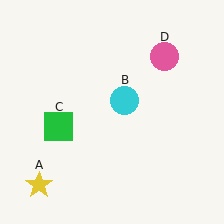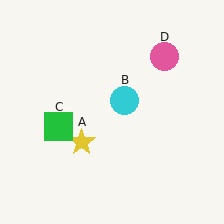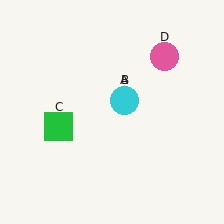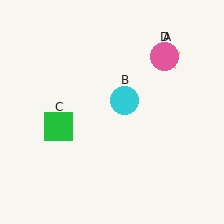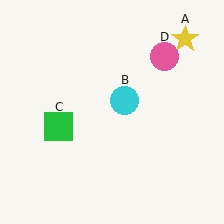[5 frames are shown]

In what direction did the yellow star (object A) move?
The yellow star (object A) moved up and to the right.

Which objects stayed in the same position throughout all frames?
Cyan circle (object B) and green square (object C) and pink circle (object D) remained stationary.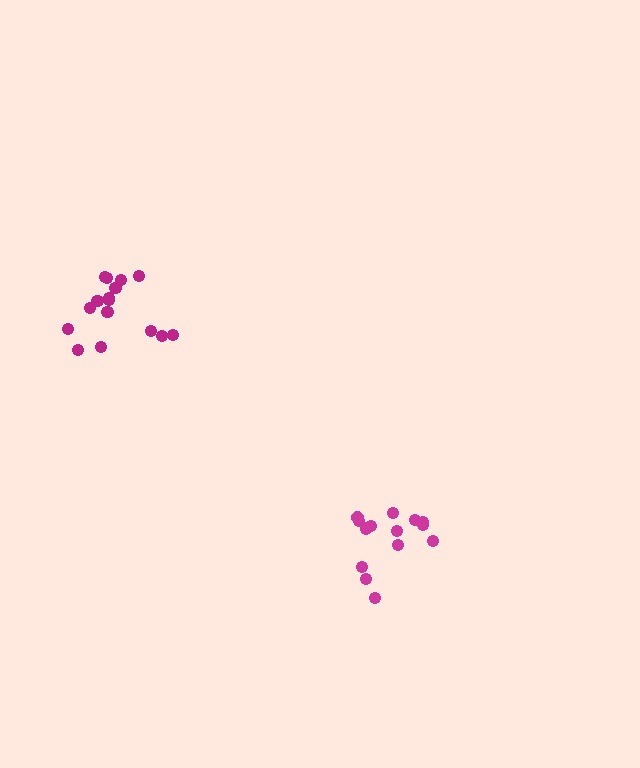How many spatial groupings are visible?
There are 2 spatial groupings.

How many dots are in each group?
Group 1: 16 dots, Group 2: 14 dots (30 total).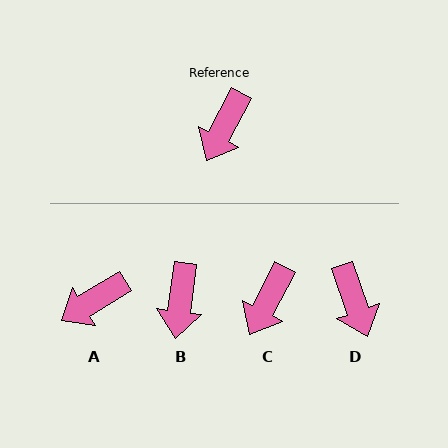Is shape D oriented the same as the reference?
No, it is off by about 47 degrees.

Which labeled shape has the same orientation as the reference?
C.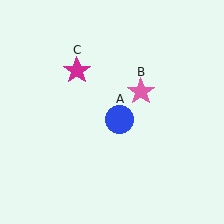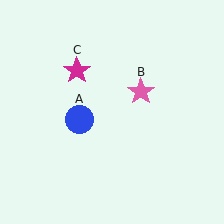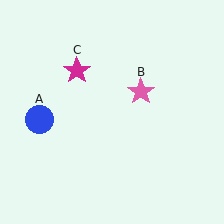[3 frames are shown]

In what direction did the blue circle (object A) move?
The blue circle (object A) moved left.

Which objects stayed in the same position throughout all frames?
Pink star (object B) and magenta star (object C) remained stationary.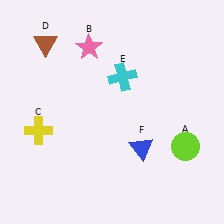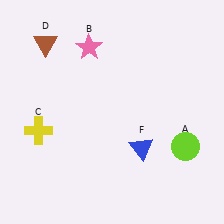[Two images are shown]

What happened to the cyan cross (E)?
The cyan cross (E) was removed in Image 2. It was in the top-right area of Image 1.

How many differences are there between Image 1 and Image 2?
There is 1 difference between the two images.